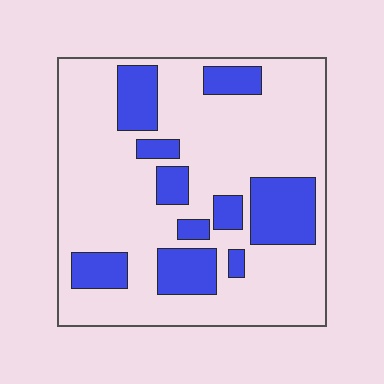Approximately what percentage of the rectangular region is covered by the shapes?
Approximately 25%.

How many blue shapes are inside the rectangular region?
10.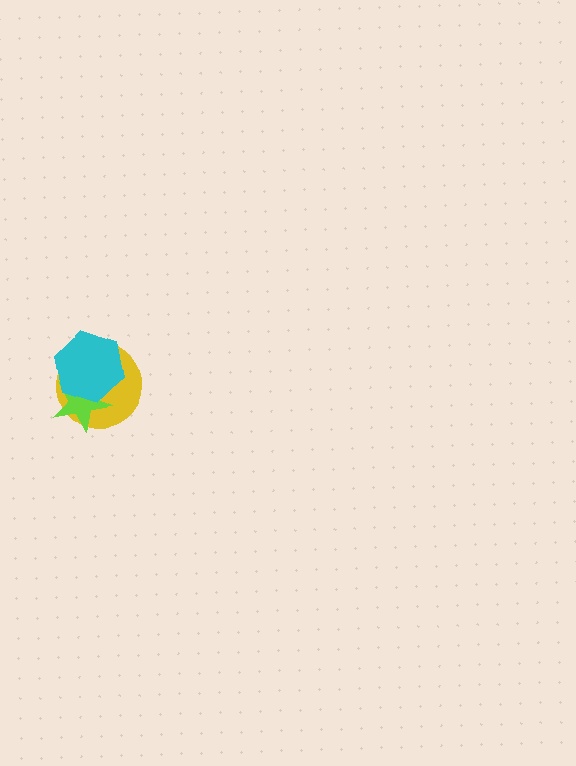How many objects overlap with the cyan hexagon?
2 objects overlap with the cyan hexagon.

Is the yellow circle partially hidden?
Yes, it is partially covered by another shape.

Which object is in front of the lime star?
The cyan hexagon is in front of the lime star.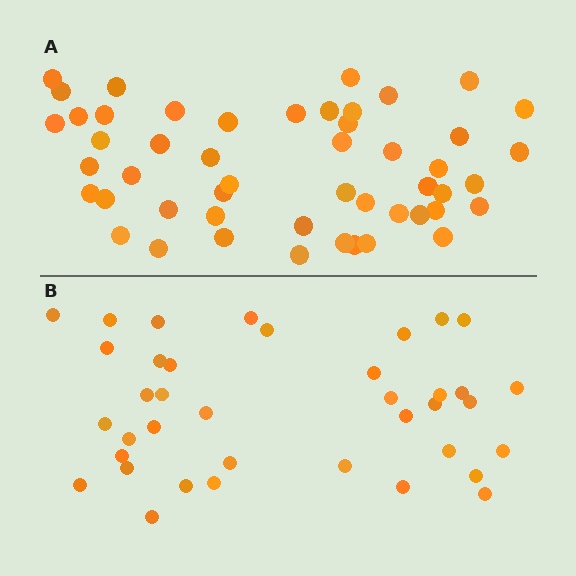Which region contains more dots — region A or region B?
Region A (the top region) has more dots.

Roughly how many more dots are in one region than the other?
Region A has roughly 12 or so more dots than region B.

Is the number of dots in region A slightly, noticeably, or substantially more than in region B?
Region A has noticeably more, but not dramatically so. The ratio is roughly 1.3 to 1.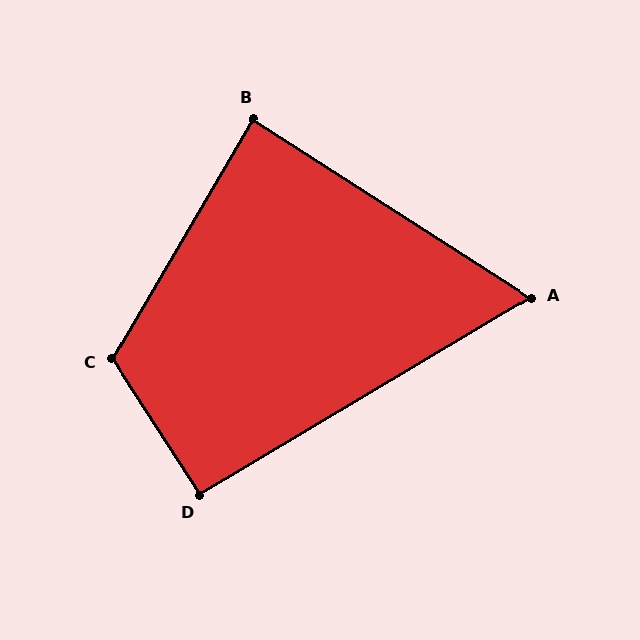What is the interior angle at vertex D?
Approximately 92 degrees (approximately right).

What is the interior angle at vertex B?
Approximately 88 degrees (approximately right).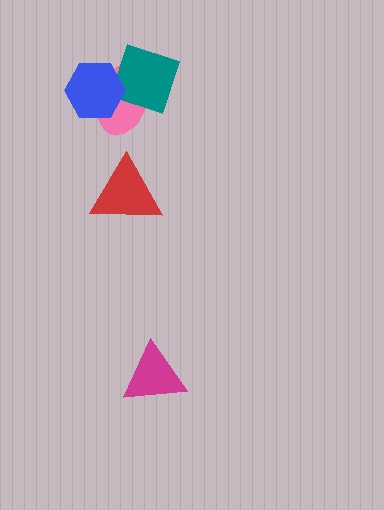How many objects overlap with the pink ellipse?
2 objects overlap with the pink ellipse.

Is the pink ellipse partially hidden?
Yes, it is partially covered by another shape.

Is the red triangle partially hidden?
No, no other shape covers it.